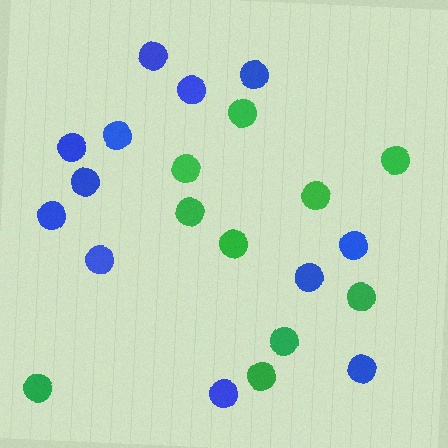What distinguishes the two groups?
There are 2 groups: one group of blue circles (12) and one group of green circles (10).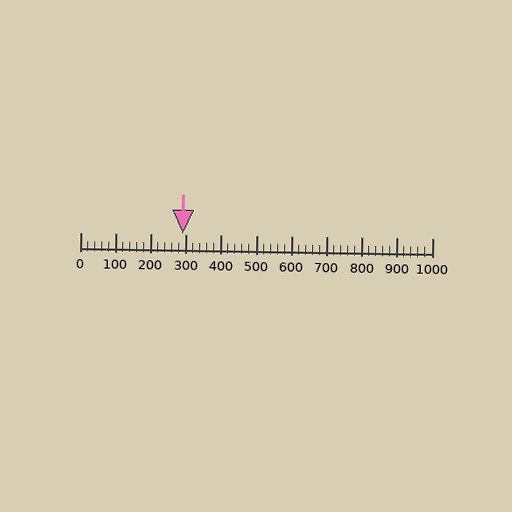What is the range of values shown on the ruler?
The ruler shows values from 0 to 1000.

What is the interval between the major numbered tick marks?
The major tick marks are spaced 100 units apart.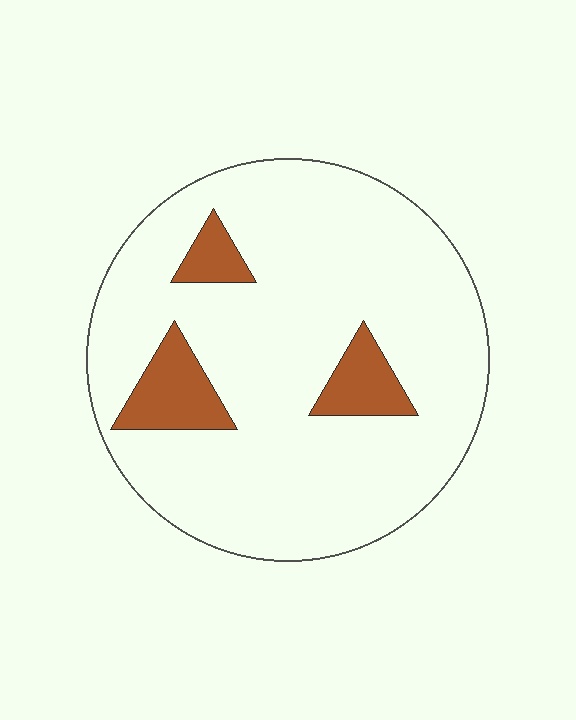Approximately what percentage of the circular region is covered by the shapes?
Approximately 10%.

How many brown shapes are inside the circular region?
3.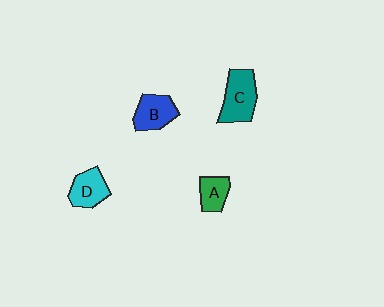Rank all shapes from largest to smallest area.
From largest to smallest: C (teal), B (blue), D (cyan), A (green).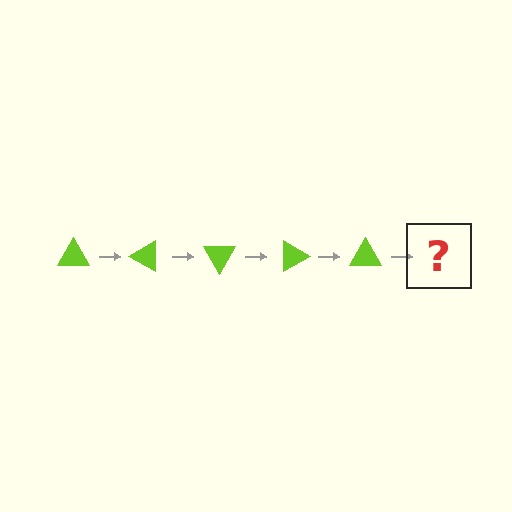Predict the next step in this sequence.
The next step is a lime triangle rotated 150 degrees.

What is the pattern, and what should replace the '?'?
The pattern is that the triangle rotates 30 degrees each step. The '?' should be a lime triangle rotated 150 degrees.